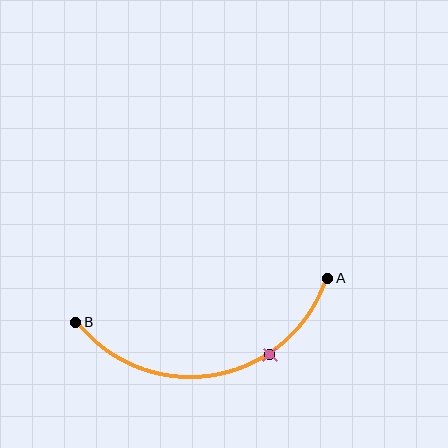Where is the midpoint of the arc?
The arc midpoint is the point on the curve farthest from the straight line joining A and B. It sits below that line.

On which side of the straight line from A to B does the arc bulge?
The arc bulges below the straight line connecting A and B.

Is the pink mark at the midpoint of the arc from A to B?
No. The pink mark lies on the arc but is closer to endpoint A. The arc midpoint would be at the point on the curve equidistant along the arc from both A and B.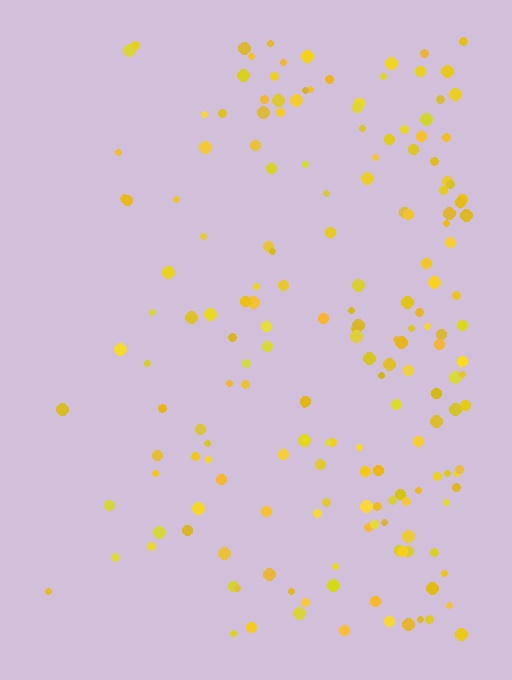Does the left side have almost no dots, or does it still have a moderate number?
Still a moderate number, just noticeably fewer than the right.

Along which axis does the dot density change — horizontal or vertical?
Horizontal.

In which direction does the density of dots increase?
From left to right, with the right side densest.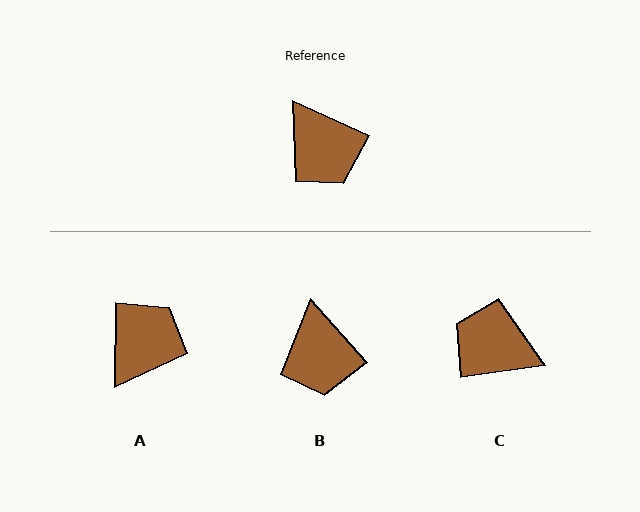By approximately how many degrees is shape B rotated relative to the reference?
Approximately 24 degrees clockwise.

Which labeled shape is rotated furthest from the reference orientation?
C, about 147 degrees away.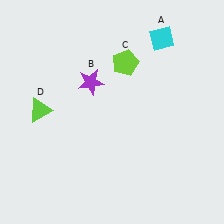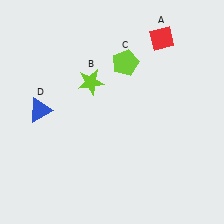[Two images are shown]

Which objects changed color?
A changed from cyan to red. B changed from purple to lime. D changed from lime to blue.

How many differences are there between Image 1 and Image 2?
There are 3 differences between the two images.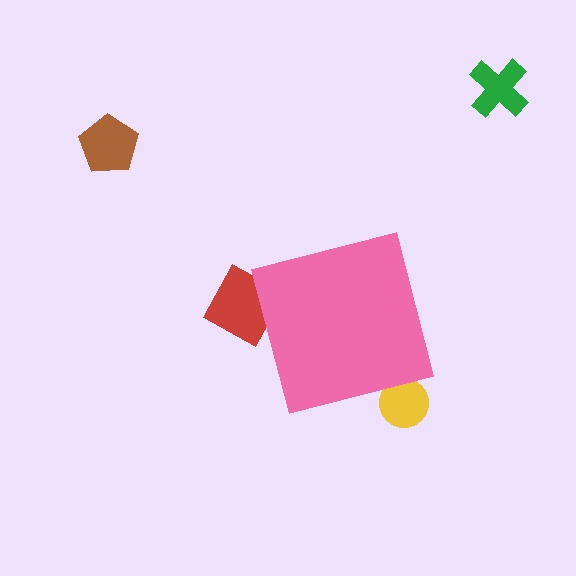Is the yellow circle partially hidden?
Yes, the yellow circle is partially hidden behind the pink square.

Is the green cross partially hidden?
No, the green cross is fully visible.